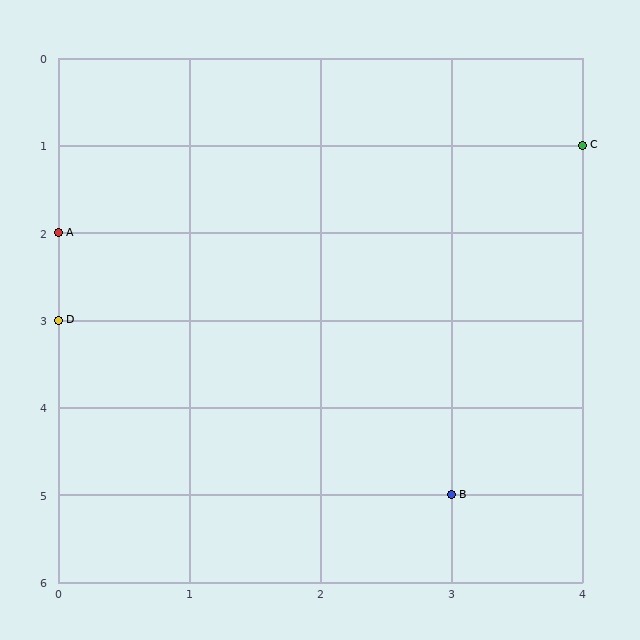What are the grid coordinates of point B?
Point B is at grid coordinates (3, 5).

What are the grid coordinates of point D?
Point D is at grid coordinates (0, 3).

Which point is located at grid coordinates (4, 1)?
Point C is at (4, 1).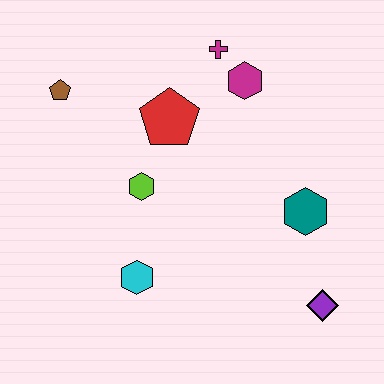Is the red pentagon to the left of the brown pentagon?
No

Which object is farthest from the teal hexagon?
The brown pentagon is farthest from the teal hexagon.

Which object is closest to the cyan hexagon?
The lime hexagon is closest to the cyan hexagon.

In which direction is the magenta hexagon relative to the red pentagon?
The magenta hexagon is to the right of the red pentagon.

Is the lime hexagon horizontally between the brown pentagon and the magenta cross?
Yes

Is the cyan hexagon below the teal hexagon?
Yes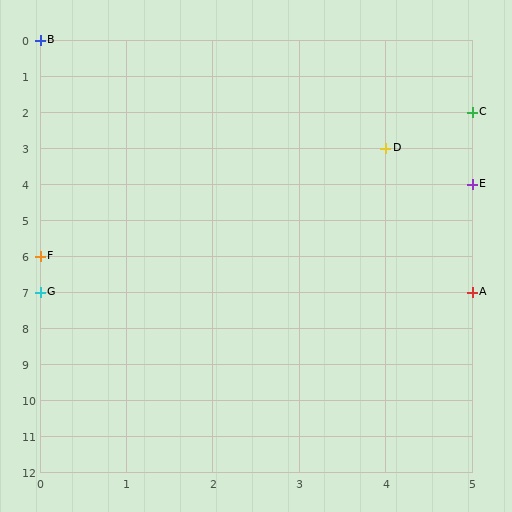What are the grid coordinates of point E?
Point E is at grid coordinates (5, 4).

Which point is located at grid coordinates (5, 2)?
Point C is at (5, 2).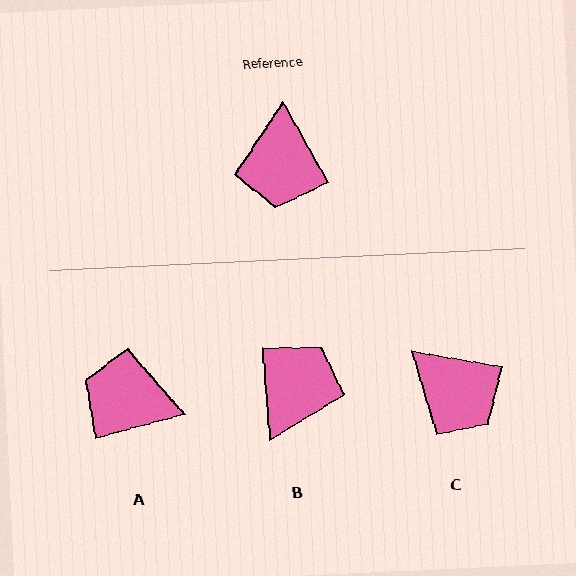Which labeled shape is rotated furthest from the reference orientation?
B, about 155 degrees away.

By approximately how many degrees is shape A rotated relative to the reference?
Approximately 106 degrees clockwise.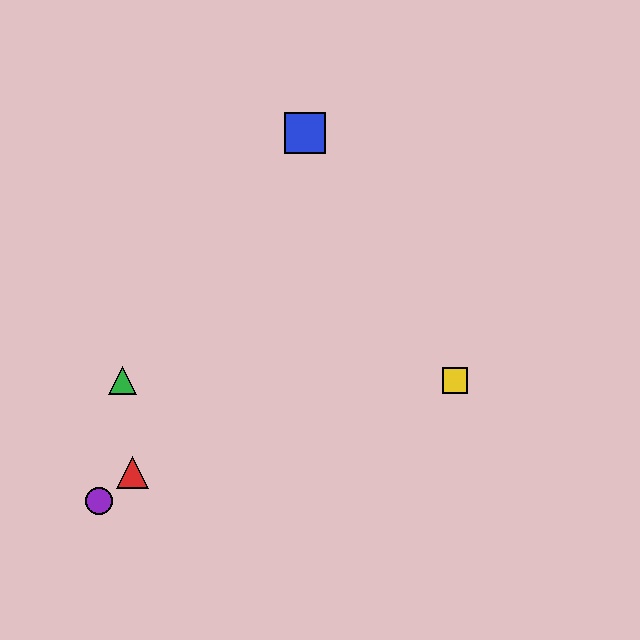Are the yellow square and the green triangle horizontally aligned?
Yes, both are at y≈381.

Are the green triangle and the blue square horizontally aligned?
No, the green triangle is at y≈381 and the blue square is at y≈133.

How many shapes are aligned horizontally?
2 shapes (the green triangle, the yellow square) are aligned horizontally.